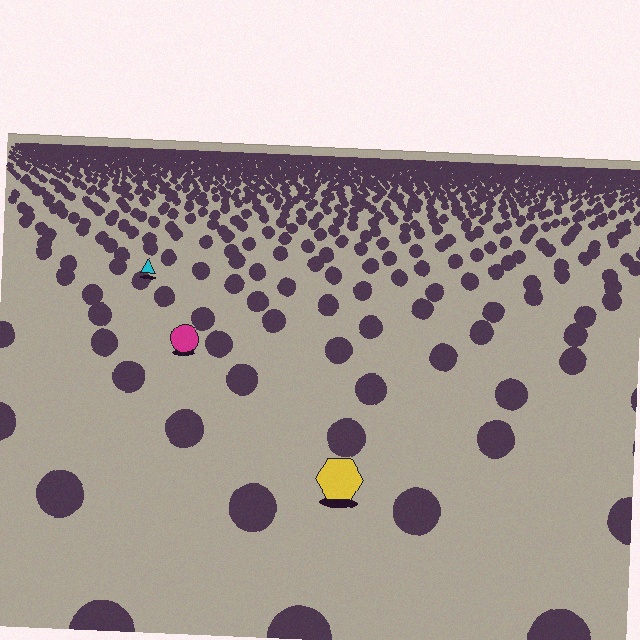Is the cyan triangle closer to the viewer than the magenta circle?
No. The magenta circle is closer — you can tell from the texture gradient: the ground texture is coarser near it.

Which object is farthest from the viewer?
The cyan triangle is farthest from the viewer. It appears smaller and the ground texture around it is denser.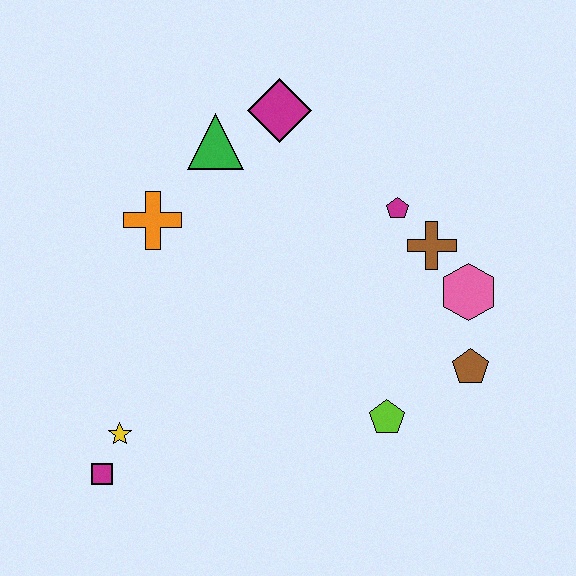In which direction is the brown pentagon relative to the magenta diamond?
The brown pentagon is below the magenta diamond.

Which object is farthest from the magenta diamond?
The magenta square is farthest from the magenta diamond.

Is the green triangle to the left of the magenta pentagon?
Yes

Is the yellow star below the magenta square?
No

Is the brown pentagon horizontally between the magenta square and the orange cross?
No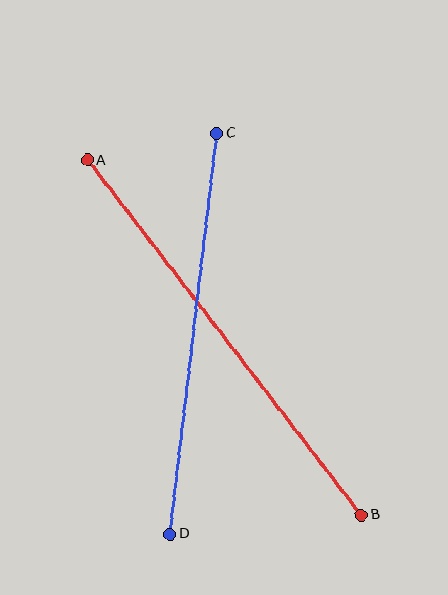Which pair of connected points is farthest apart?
Points A and B are farthest apart.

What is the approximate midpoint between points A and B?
The midpoint is at approximately (224, 338) pixels.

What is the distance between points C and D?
The distance is approximately 404 pixels.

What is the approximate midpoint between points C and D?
The midpoint is at approximately (193, 334) pixels.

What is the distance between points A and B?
The distance is approximately 448 pixels.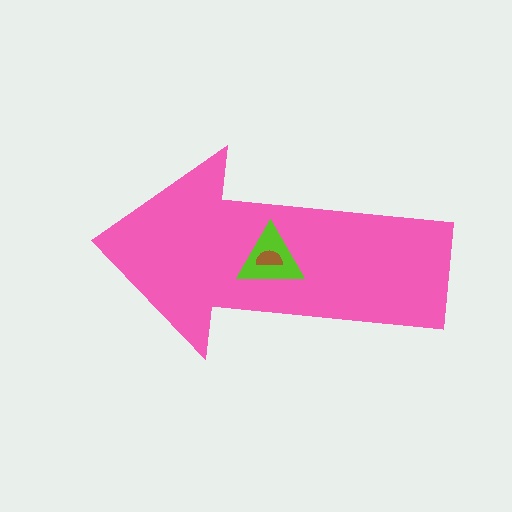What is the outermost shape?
The pink arrow.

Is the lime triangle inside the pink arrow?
Yes.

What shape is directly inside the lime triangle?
The brown semicircle.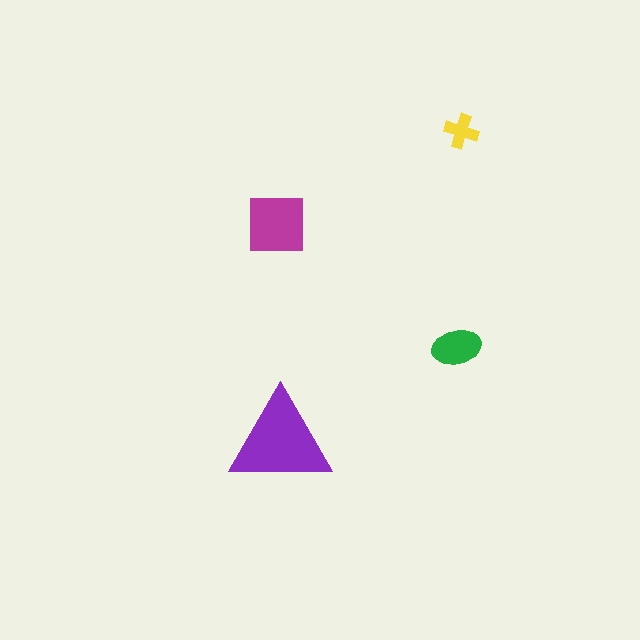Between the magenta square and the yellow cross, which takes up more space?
The magenta square.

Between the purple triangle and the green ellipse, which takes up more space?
The purple triangle.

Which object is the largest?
The purple triangle.